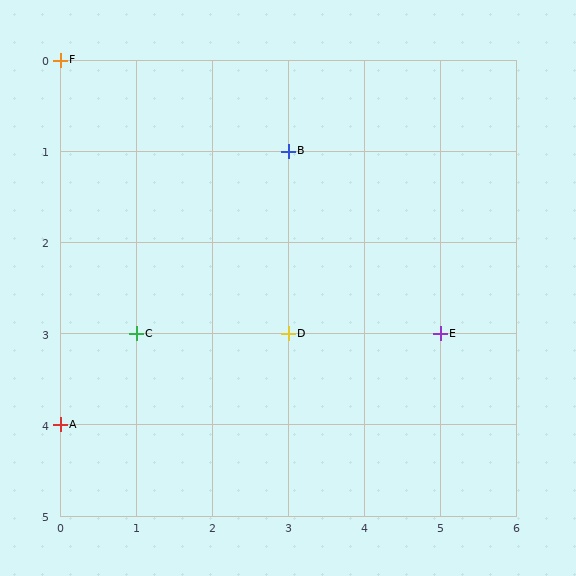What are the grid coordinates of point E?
Point E is at grid coordinates (5, 3).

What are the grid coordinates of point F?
Point F is at grid coordinates (0, 0).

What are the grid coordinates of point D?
Point D is at grid coordinates (3, 3).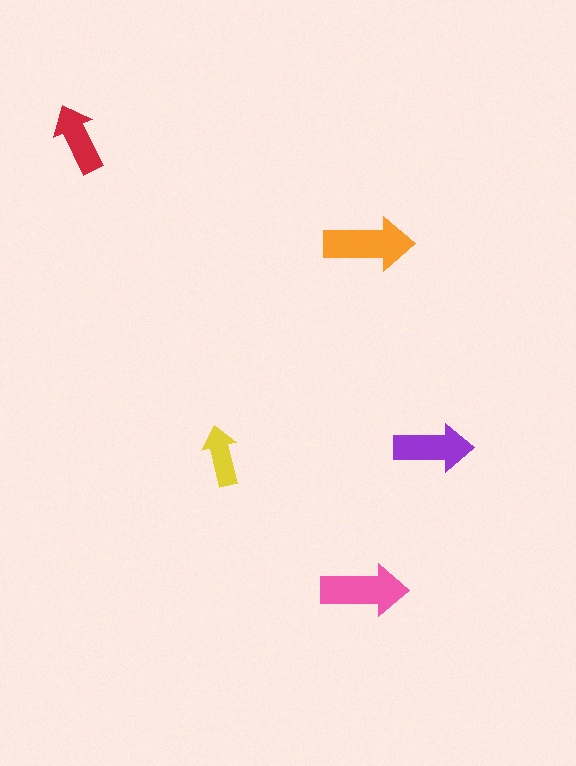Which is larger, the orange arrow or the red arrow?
The orange one.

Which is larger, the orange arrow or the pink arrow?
The orange one.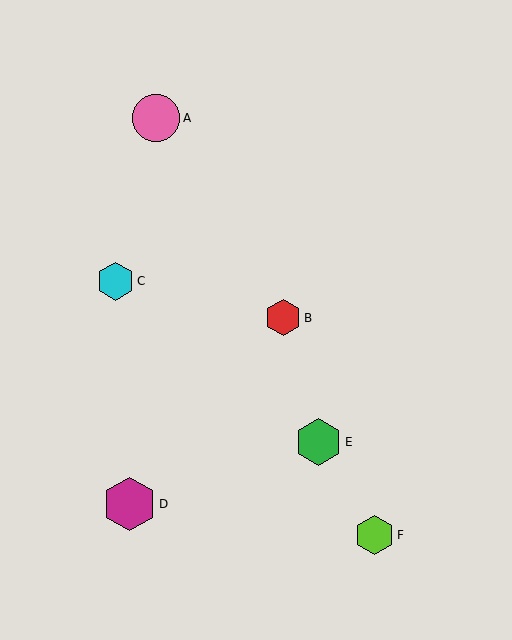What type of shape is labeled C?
Shape C is a cyan hexagon.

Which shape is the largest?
The magenta hexagon (labeled D) is the largest.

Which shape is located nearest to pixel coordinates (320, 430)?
The green hexagon (labeled E) at (318, 442) is nearest to that location.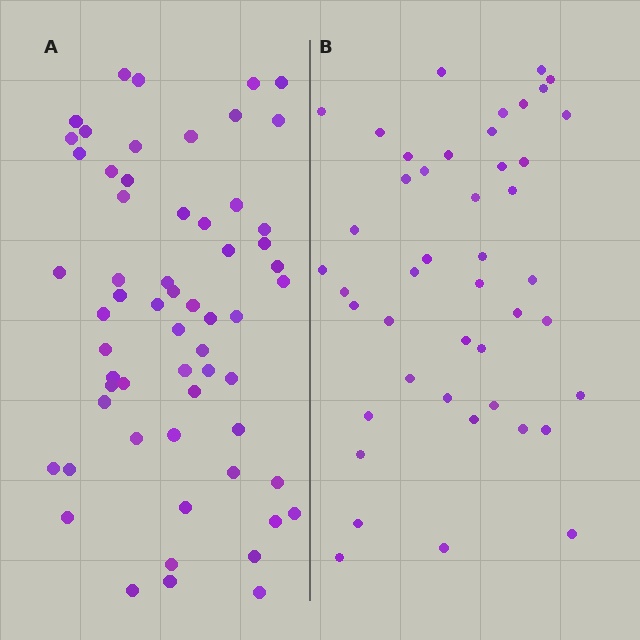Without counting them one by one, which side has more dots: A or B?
Region A (the left region) has more dots.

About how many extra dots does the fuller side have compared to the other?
Region A has approximately 15 more dots than region B.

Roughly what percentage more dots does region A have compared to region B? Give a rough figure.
About 35% more.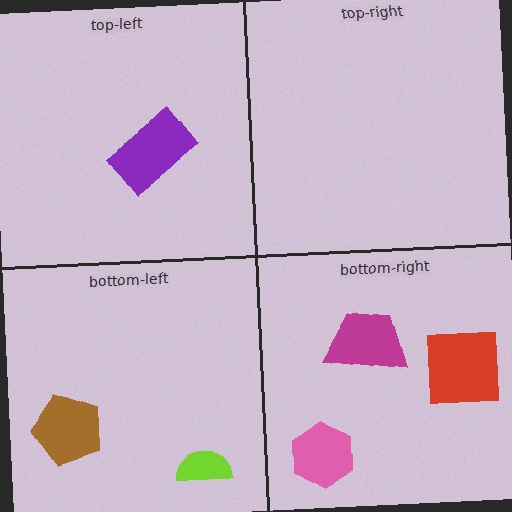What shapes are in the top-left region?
The purple rectangle.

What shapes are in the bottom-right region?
The pink hexagon, the magenta trapezoid, the red square.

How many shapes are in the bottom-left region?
2.